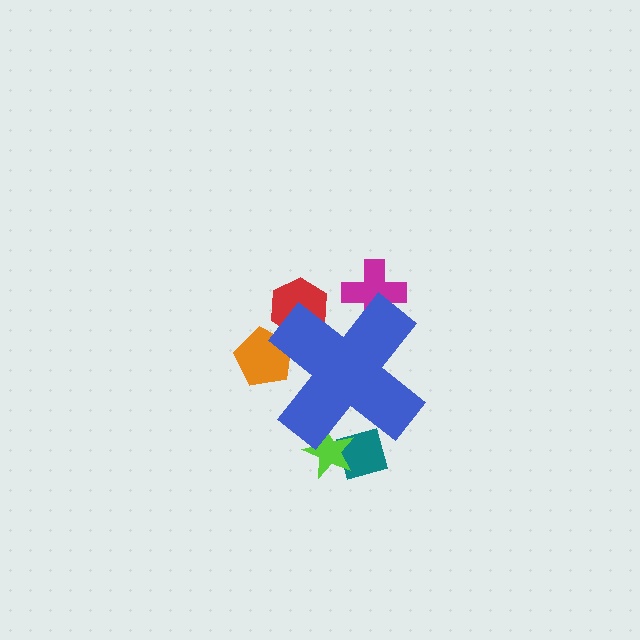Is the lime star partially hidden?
Yes, the lime star is partially hidden behind the blue cross.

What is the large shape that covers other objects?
A blue cross.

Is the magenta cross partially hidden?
Yes, the magenta cross is partially hidden behind the blue cross.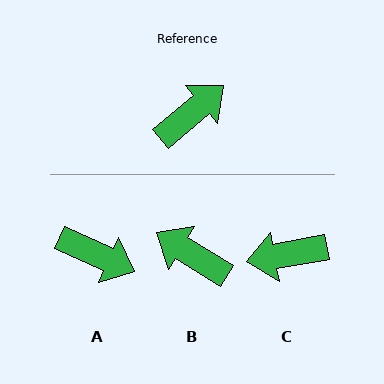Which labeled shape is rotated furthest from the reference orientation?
C, about 150 degrees away.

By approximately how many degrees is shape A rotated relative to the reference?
Approximately 65 degrees clockwise.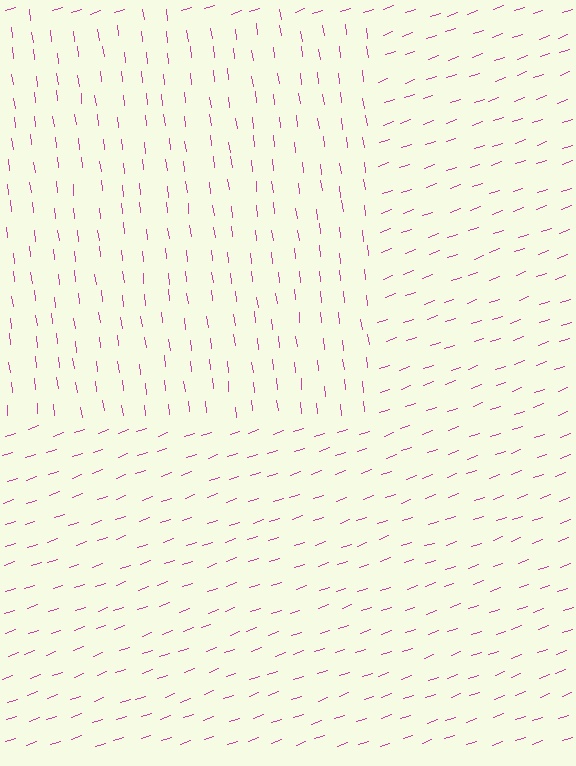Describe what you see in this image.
The image is filled with small magenta line segments. A rectangle region in the image has lines oriented differently from the surrounding lines, creating a visible texture boundary.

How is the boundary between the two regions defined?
The boundary is defined purely by a change in line orientation (approximately 78 degrees difference). All lines are the same color and thickness.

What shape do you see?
I see a rectangle.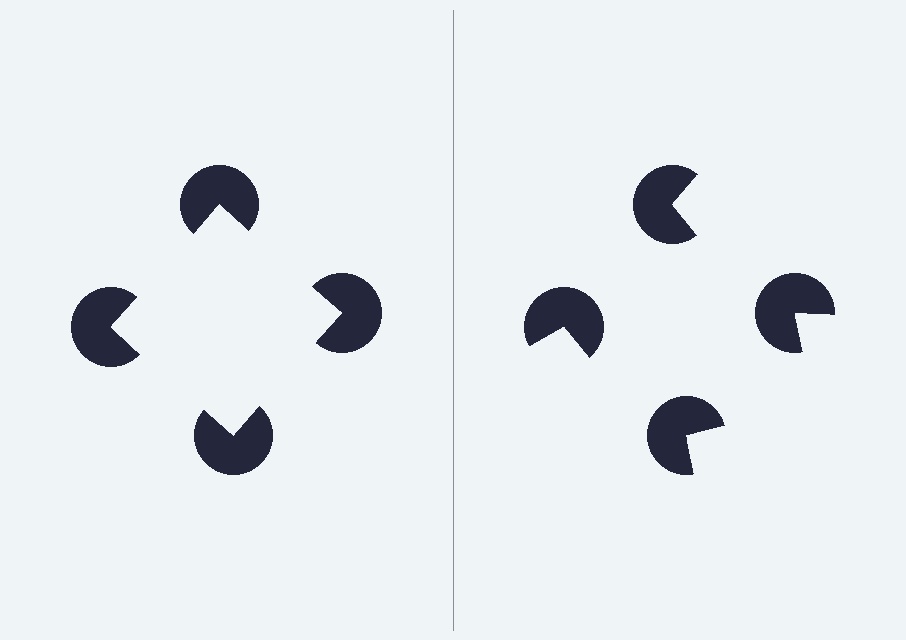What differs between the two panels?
The pac-man discs are positioned identically on both sides; only the wedge orientations differ. On the left they align to a square; on the right they are misaligned.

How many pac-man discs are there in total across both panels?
8 — 4 on each side.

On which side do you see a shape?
An illusory square appears on the left side. On the right side the wedge cuts are rotated, so no coherent shape forms.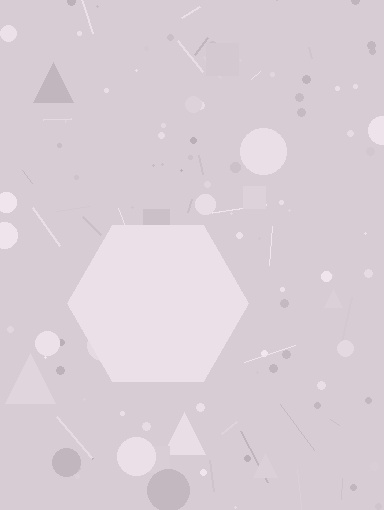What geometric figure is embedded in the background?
A hexagon is embedded in the background.